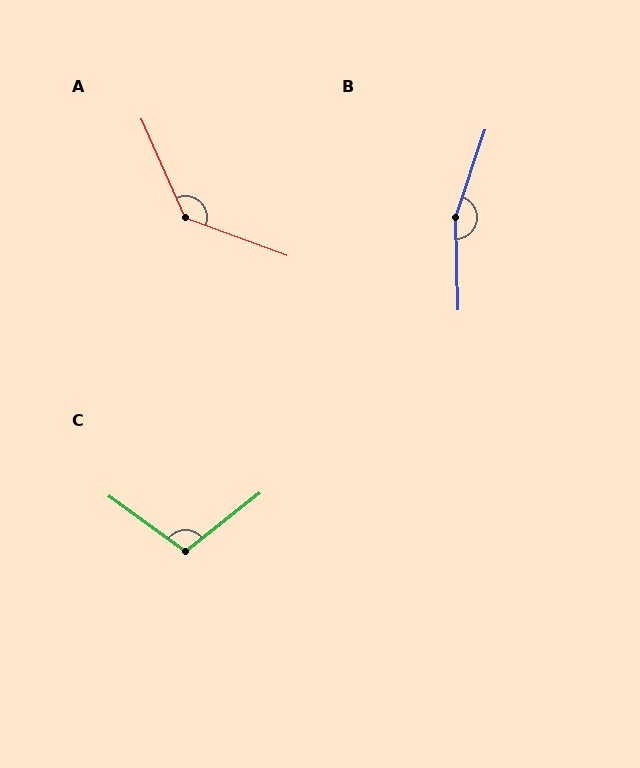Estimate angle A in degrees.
Approximately 134 degrees.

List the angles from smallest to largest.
C (106°), A (134°), B (159°).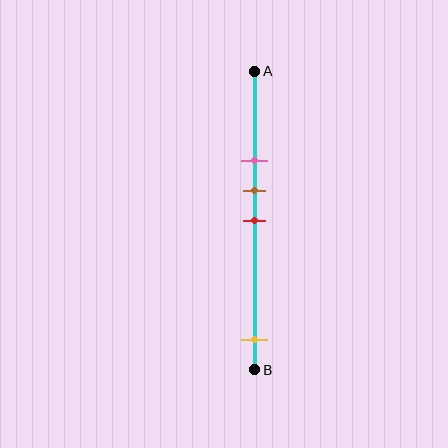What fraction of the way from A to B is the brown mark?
The brown mark is approximately 40% (0.4) of the way from A to B.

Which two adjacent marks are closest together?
The brown and red marks are the closest adjacent pair.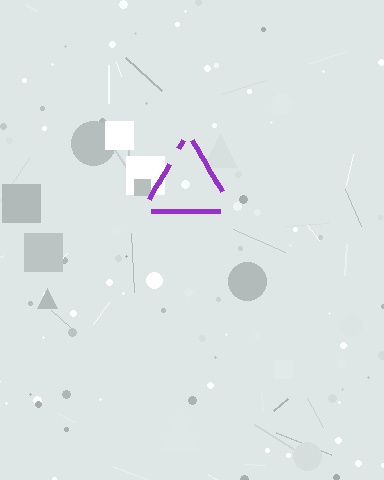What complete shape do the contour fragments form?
The contour fragments form a triangle.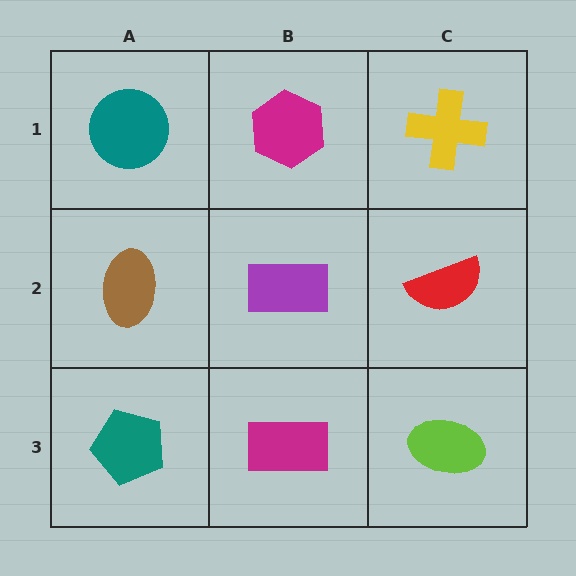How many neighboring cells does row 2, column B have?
4.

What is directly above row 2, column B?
A magenta hexagon.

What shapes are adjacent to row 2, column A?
A teal circle (row 1, column A), a teal pentagon (row 3, column A), a purple rectangle (row 2, column B).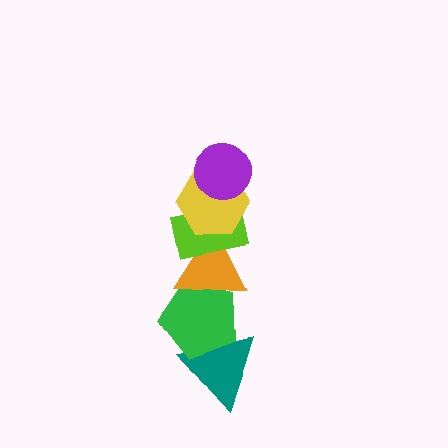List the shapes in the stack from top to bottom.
From top to bottom: the purple circle, the yellow hexagon, the lime rectangle, the orange triangle, the green pentagon, the teal triangle.